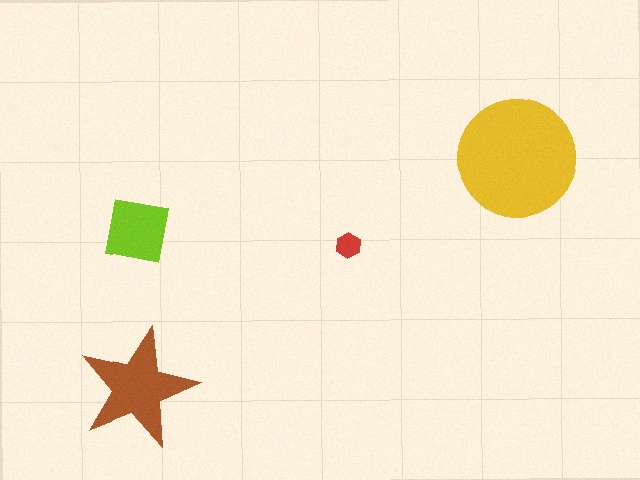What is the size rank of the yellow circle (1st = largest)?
1st.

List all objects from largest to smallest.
The yellow circle, the brown star, the lime square, the red hexagon.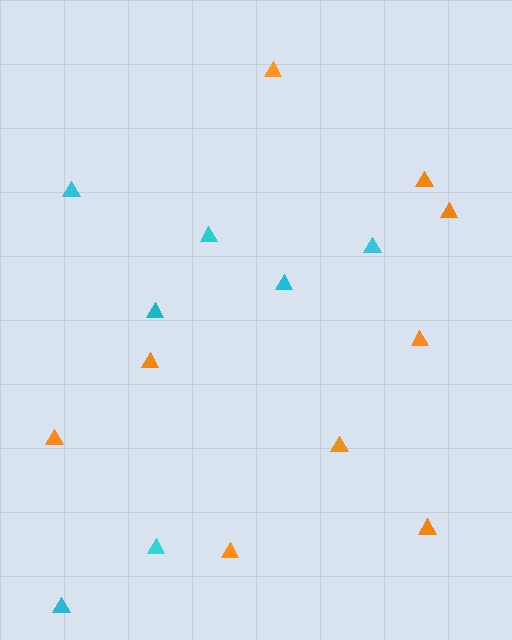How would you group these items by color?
There are 2 groups: one group of cyan triangles (7) and one group of orange triangles (9).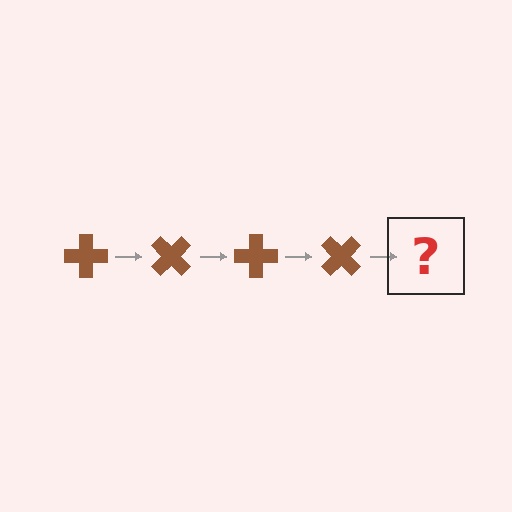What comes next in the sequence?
The next element should be a brown cross rotated 180 degrees.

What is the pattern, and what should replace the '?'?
The pattern is that the cross rotates 45 degrees each step. The '?' should be a brown cross rotated 180 degrees.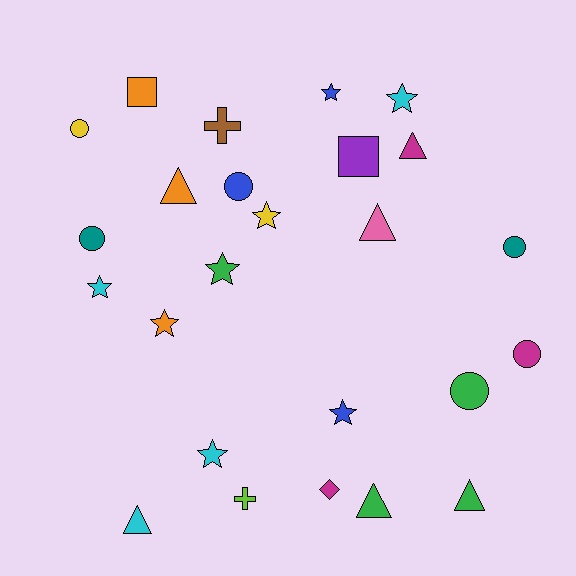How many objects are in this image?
There are 25 objects.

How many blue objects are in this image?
There are 3 blue objects.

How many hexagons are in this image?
There are no hexagons.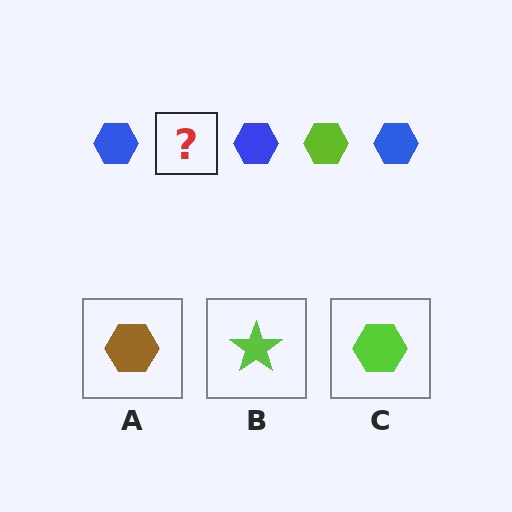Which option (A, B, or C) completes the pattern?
C.